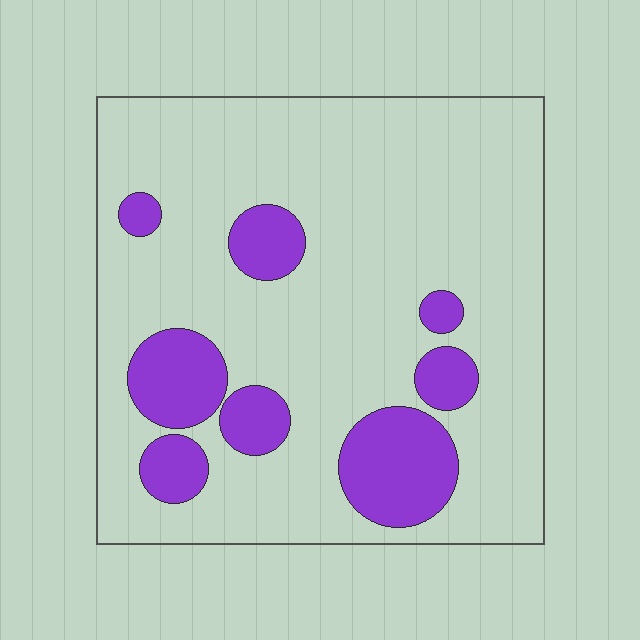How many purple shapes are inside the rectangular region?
8.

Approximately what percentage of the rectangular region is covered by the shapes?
Approximately 20%.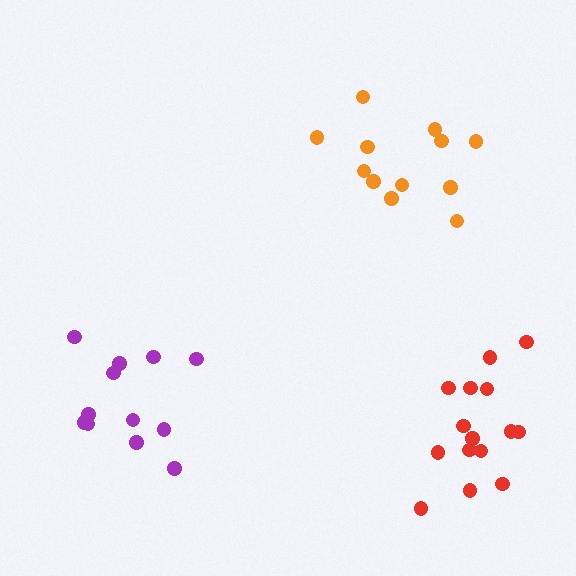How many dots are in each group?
Group 1: 12 dots, Group 2: 12 dots, Group 3: 15 dots (39 total).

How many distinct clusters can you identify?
There are 3 distinct clusters.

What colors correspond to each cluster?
The clusters are colored: purple, orange, red.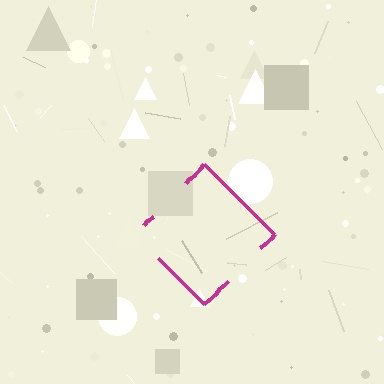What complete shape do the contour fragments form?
The contour fragments form a diamond.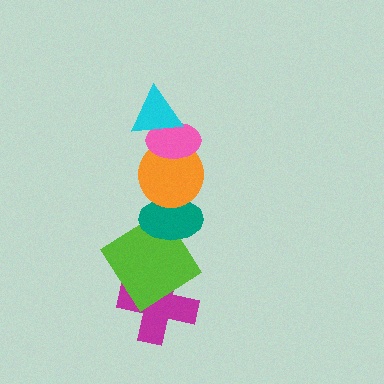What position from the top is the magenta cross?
The magenta cross is 6th from the top.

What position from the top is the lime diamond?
The lime diamond is 5th from the top.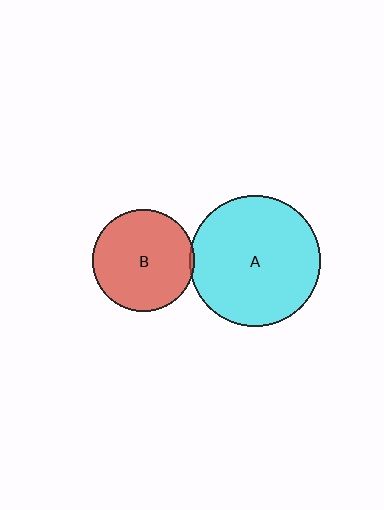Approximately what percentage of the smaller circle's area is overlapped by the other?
Approximately 5%.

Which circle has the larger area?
Circle A (cyan).